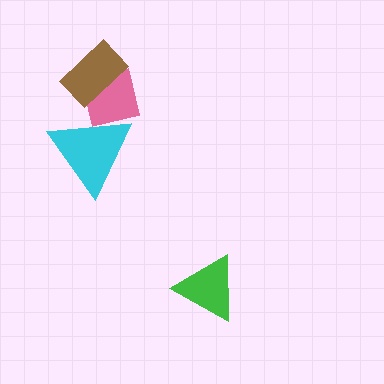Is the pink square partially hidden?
Yes, it is partially covered by another shape.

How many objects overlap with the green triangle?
0 objects overlap with the green triangle.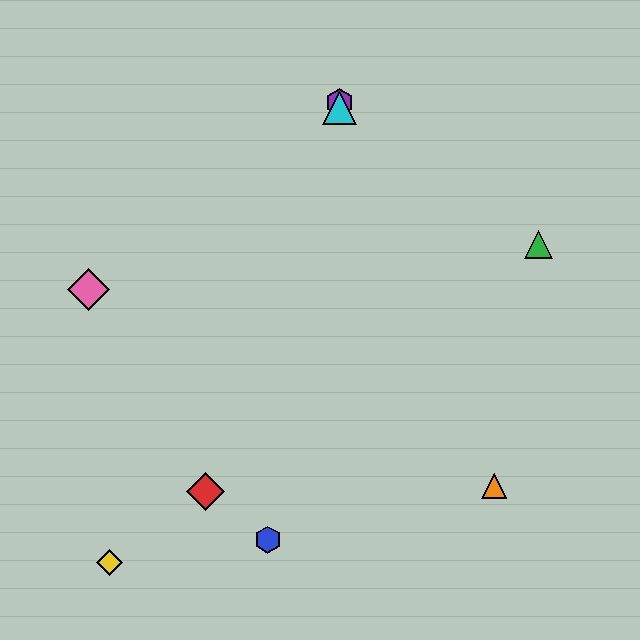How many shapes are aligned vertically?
2 shapes (the purple hexagon, the cyan triangle) are aligned vertically.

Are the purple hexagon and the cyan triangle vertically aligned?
Yes, both are at x≈339.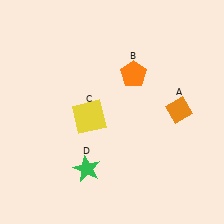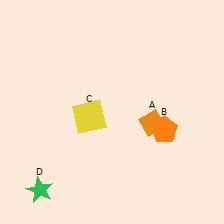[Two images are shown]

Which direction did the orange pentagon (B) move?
The orange pentagon (B) moved down.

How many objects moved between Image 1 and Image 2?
3 objects moved between the two images.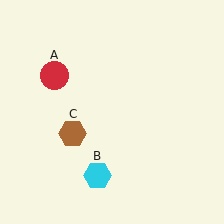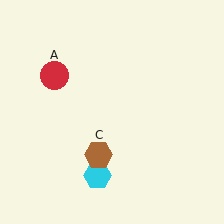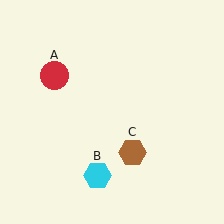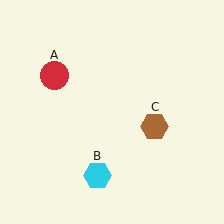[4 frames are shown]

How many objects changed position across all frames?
1 object changed position: brown hexagon (object C).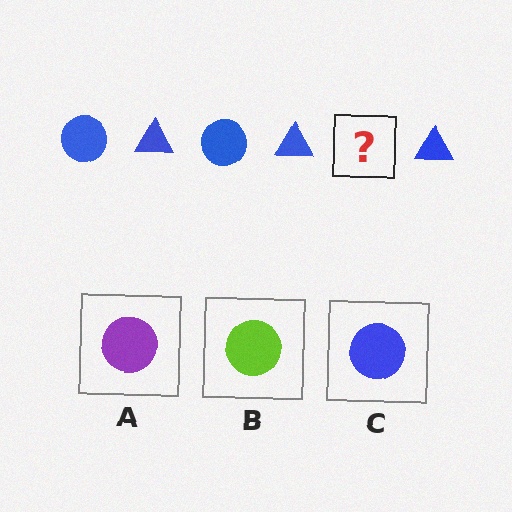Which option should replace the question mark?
Option C.